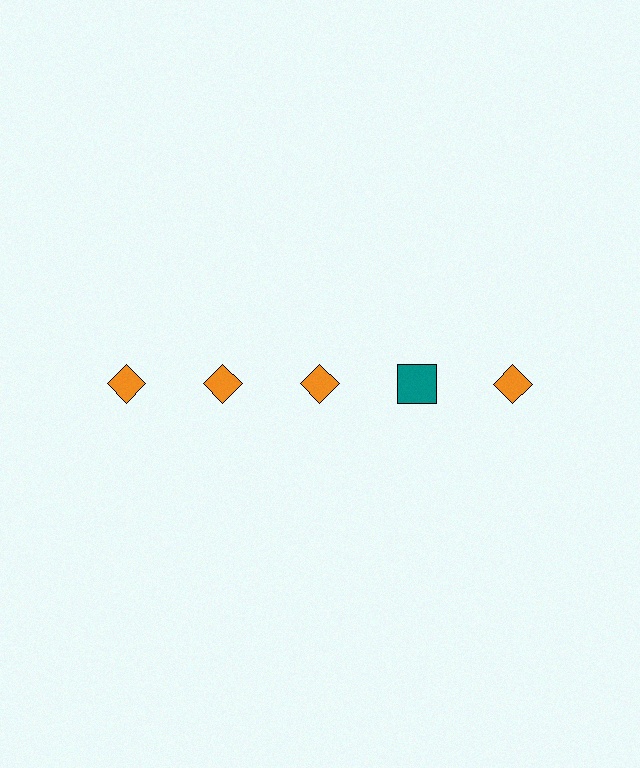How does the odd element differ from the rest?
It differs in both color (teal instead of orange) and shape (square instead of diamond).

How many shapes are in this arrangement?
There are 5 shapes arranged in a grid pattern.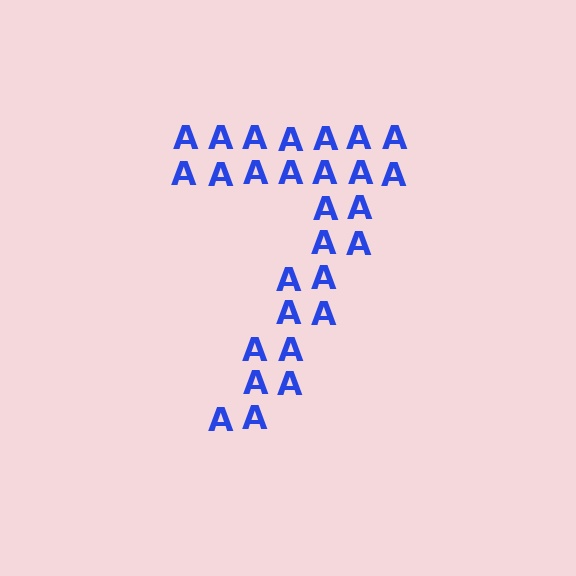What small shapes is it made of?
It is made of small letter A's.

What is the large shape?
The large shape is the digit 7.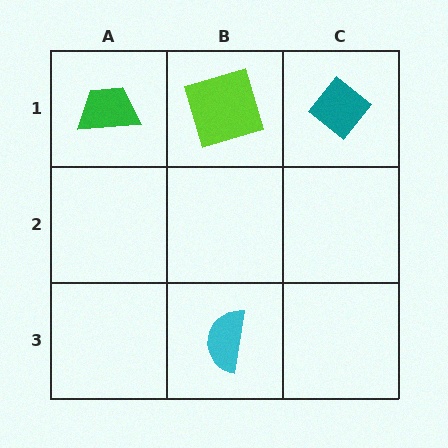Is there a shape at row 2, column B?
No, that cell is empty.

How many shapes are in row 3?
1 shape.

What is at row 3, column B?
A cyan semicircle.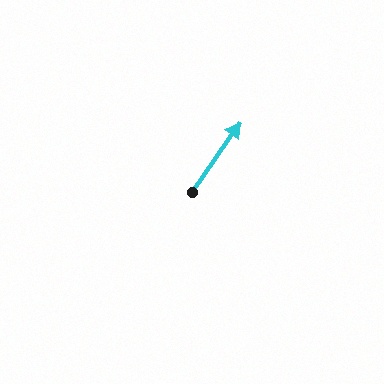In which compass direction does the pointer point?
Northeast.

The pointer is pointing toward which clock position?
Roughly 1 o'clock.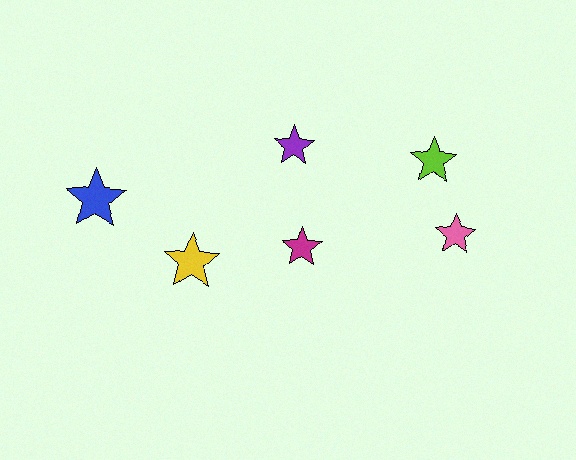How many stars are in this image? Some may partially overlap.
There are 6 stars.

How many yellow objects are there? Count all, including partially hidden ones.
There is 1 yellow object.